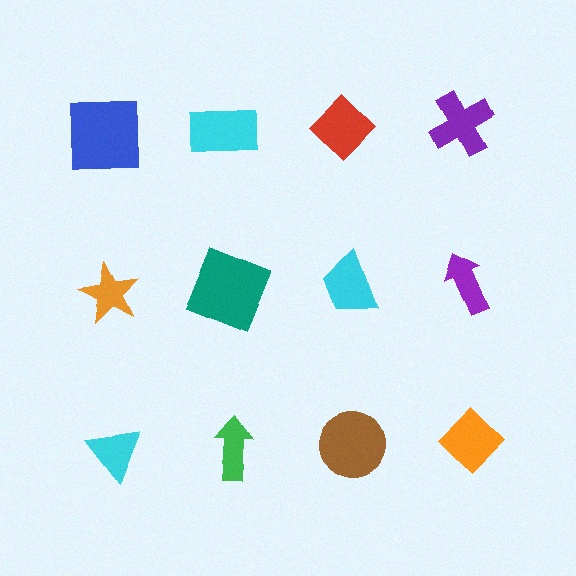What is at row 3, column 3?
A brown circle.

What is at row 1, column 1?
A blue square.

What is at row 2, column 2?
A teal square.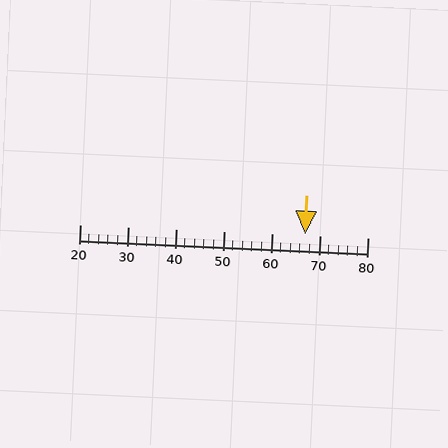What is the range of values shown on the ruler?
The ruler shows values from 20 to 80.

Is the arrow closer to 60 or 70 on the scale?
The arrow is closer to 70.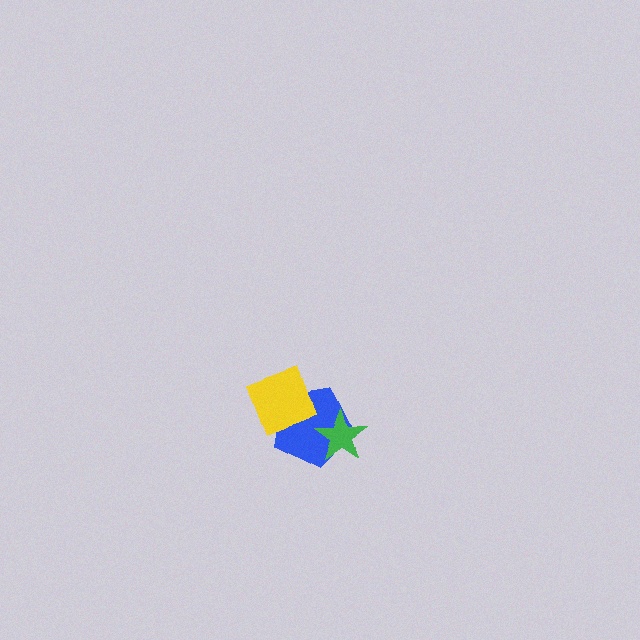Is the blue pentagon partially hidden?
Yes, it is partially covered by another shape.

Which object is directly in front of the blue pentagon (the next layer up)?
The yellow diamond is directly in front of the blue pentagon.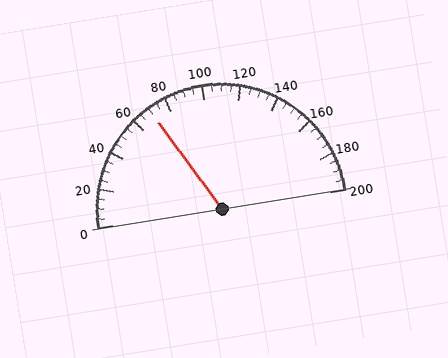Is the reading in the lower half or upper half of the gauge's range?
The reading is in the lower half of the range (0 to 200).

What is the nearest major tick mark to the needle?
The nearest major tick mark is 80.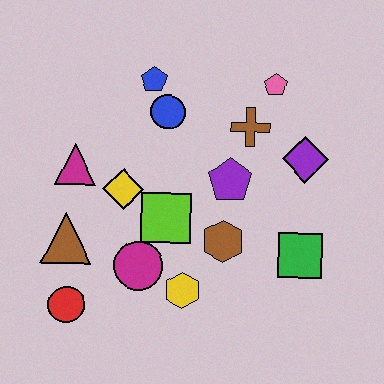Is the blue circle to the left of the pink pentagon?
Yes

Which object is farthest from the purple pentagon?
The red circle is farthest from the purple pentagon.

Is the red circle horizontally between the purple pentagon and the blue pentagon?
No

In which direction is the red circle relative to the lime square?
The red circle is to the left of the lime square.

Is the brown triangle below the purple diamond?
Yes